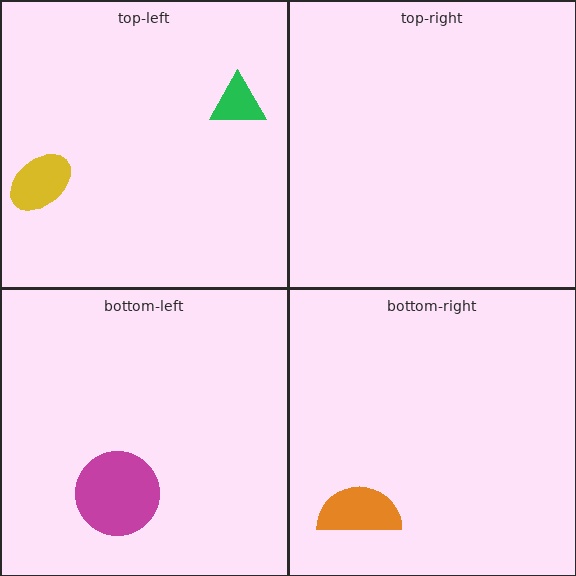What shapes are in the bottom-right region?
The orange semicircle.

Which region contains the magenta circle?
The bottom-left region.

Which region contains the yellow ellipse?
The top-left region.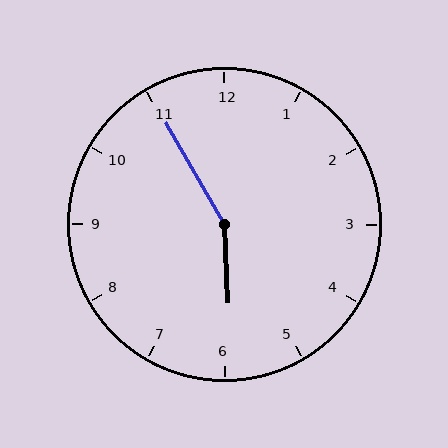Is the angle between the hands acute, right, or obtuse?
It is obtuse.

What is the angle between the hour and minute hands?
Approximately 152 degrees.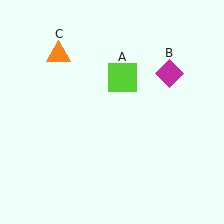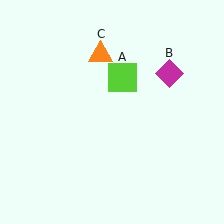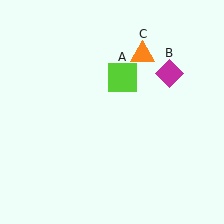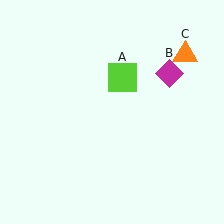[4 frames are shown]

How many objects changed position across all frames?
1 object changed position: orange triangle (object C).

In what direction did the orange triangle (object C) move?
The orange triangle (object C) moved right.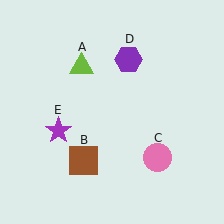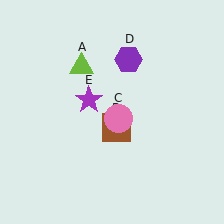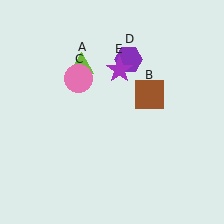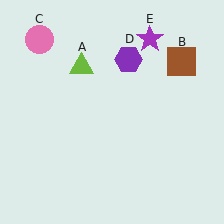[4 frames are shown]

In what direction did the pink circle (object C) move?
The pink circle (object C) moved up and to the left.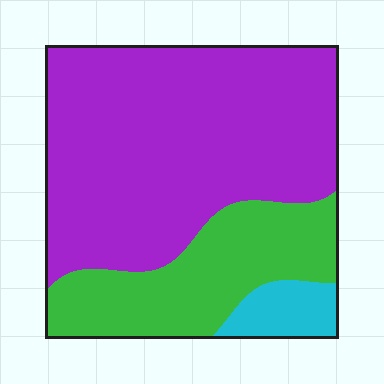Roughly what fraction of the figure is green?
Green takes up between a sixth and a third of the figure.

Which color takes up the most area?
Purple, at roughly 65%.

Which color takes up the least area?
Cyan, at roughly 5%.